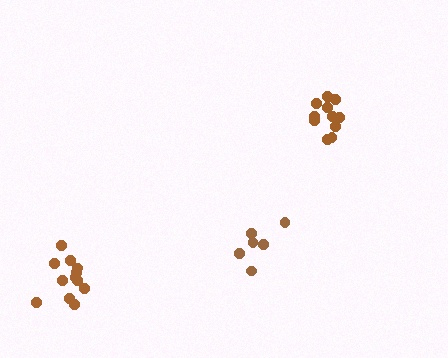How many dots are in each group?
Group 1: 6 dots, Group 2: 11 dots, Group 3: 12 dots (29 total).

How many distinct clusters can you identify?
There are 3 distinct clusters.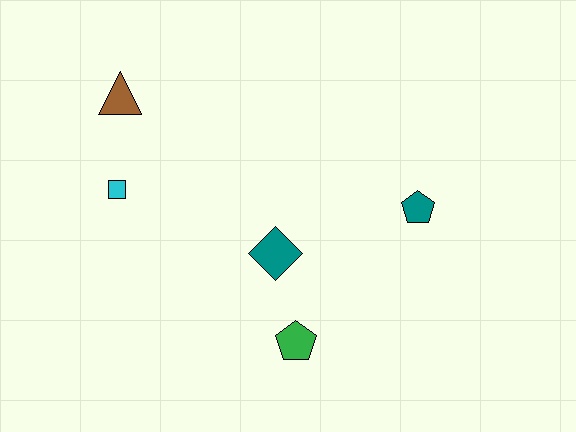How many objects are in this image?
There are 5 objects.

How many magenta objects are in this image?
There are no magenta objects.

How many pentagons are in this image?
There are 2 pentagons.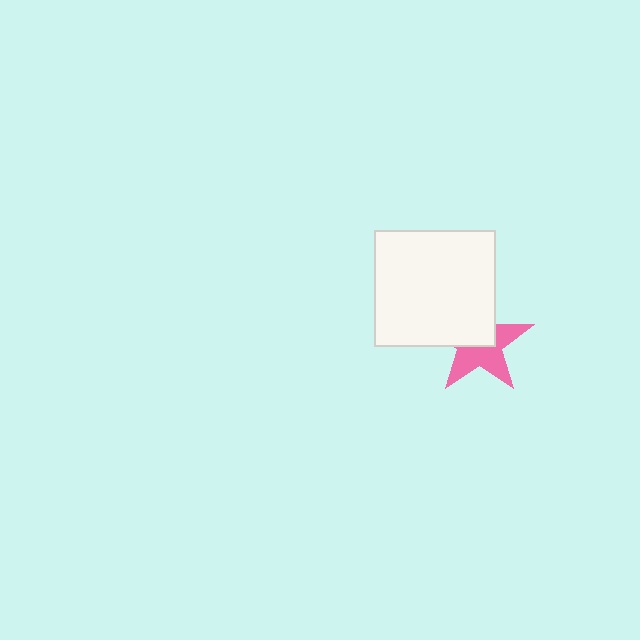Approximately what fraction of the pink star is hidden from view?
Roughly 47% of the pink star is hidden behind the white rectangle.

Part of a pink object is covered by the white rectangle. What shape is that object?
It is a star.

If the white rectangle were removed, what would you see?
You would see the complete pink star.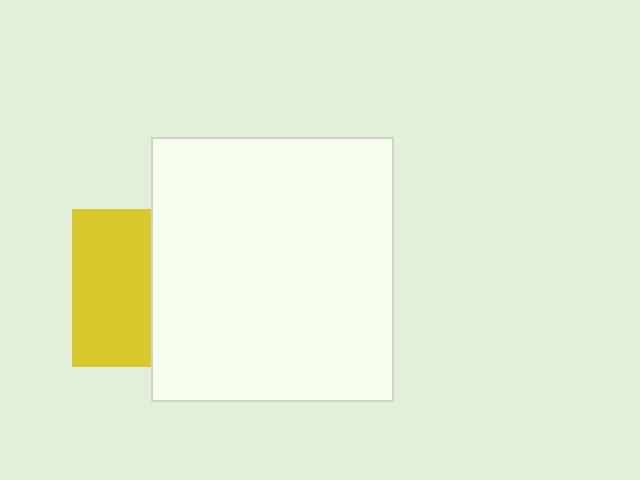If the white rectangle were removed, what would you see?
You would see the complete yellow square.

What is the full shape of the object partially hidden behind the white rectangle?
The partially hidden object is a yellow square.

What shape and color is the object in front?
The object in front is a white rectangle.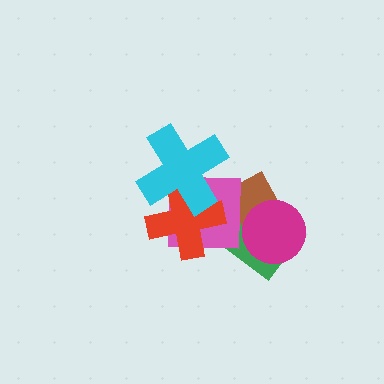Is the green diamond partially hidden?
Yes, it is partially covered by another shape.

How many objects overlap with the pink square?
5 objects overlap with the pink square.